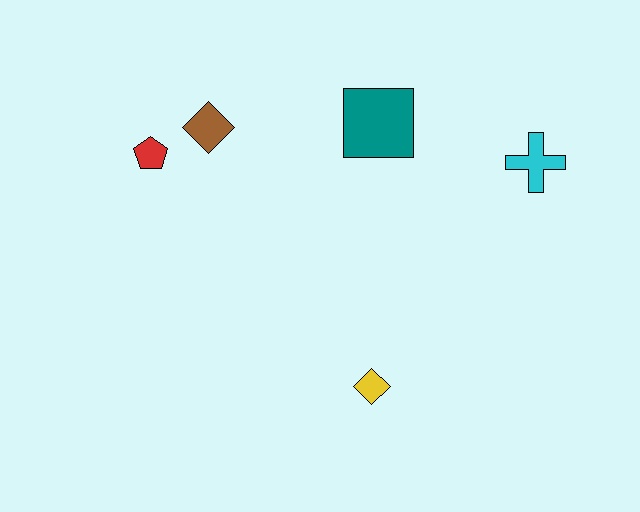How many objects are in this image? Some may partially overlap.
There are 5 objects.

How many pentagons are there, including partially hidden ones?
There is 1 pentagon.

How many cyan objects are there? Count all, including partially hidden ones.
There is 1 cyan object.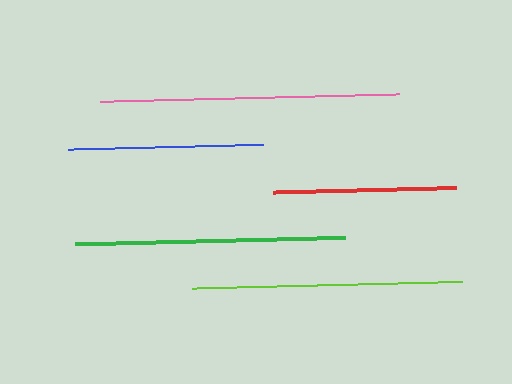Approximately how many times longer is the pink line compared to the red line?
The pink line is approximately 1.6 times the length of the red line.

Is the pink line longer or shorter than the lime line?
The pink line is longer than the lime line.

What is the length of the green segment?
The green segment is approximately 271 pixels long.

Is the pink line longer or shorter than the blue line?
The pink line is longer than the blue line.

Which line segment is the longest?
The pink line is the longest at approximately 298 pixels.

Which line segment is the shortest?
The red line is the shortest at approximately 183 pixels.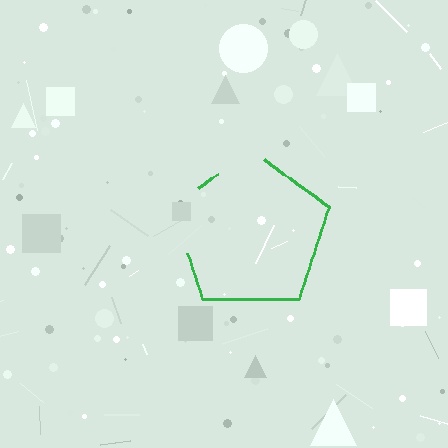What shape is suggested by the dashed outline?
The dashed outline suggests a pentagon.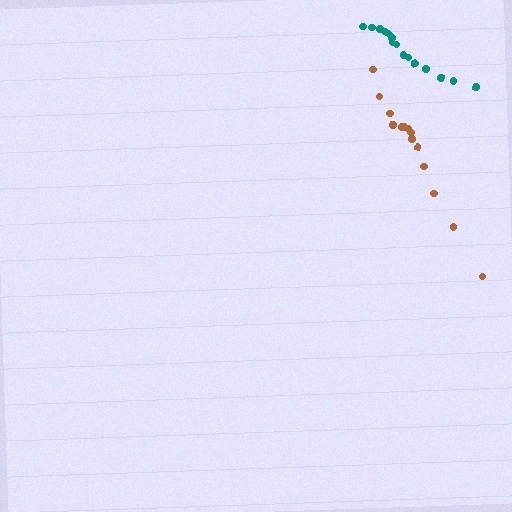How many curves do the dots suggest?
There are 2 distinct paths.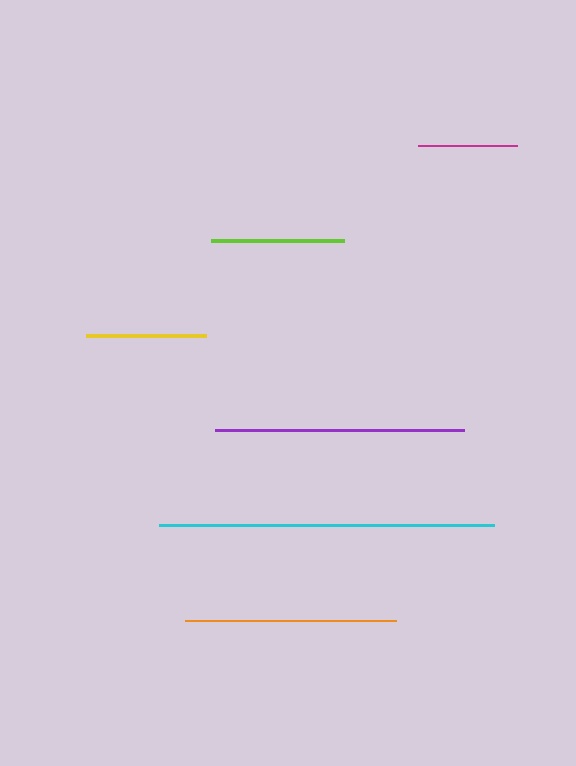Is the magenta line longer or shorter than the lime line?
The lime line is longer than the magenta line.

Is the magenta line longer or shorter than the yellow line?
The yellow line is longer than the magenta line.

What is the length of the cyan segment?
The cyan segment is approximately 335 pixels long.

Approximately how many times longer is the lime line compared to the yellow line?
The lime line is approximately 1.1 times the length of the yellow line.